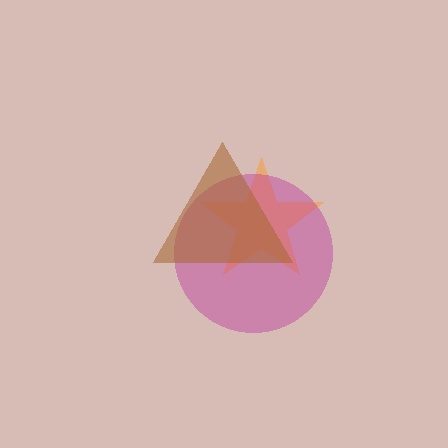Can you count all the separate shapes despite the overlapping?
Yes, there are 3 separate shapes.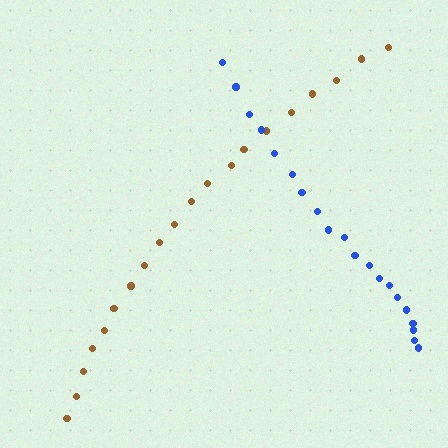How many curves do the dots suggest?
There are 2 distinct paths.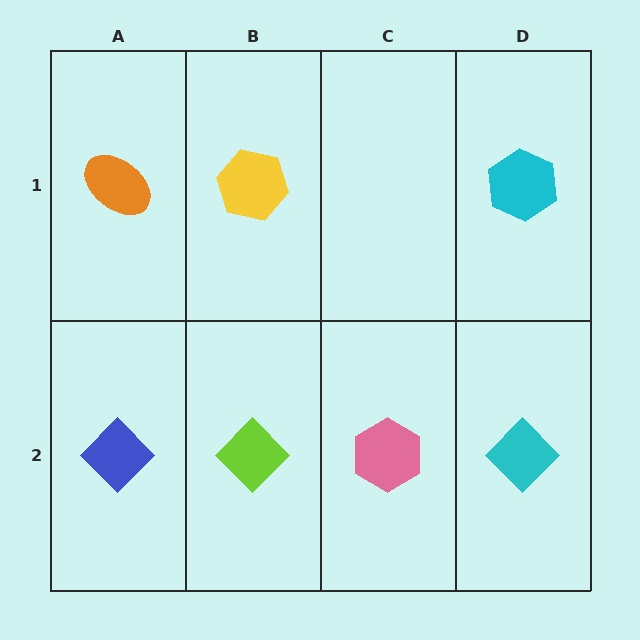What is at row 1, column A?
An orange ellipse.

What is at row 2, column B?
A lime diamond.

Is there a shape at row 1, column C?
No, that cell is empty.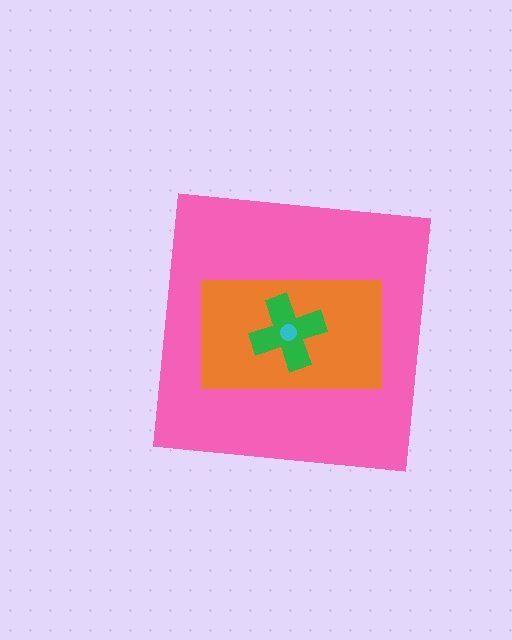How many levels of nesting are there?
4.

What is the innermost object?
The cyan circle.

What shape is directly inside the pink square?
The orange rectangle.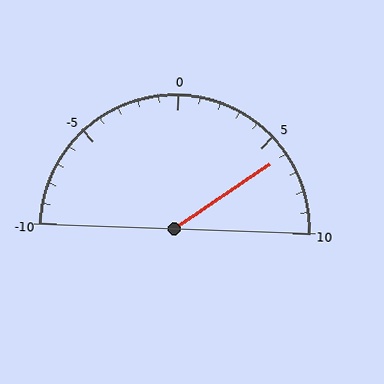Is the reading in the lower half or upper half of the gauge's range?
The reading is in the upper half of the range (-10 to 10).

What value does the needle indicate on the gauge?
The needle indicates approximately 6.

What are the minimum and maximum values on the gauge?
The gauge ranges from -10 to 10.